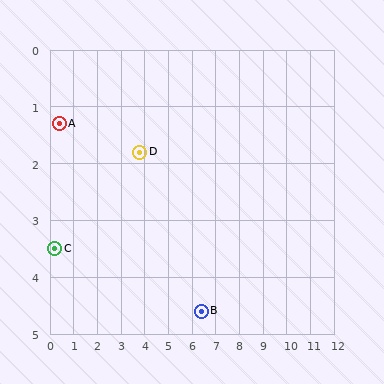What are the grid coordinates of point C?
Point C is at approximately (0.2, 3.5).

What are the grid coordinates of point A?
Point A is at approximately (0.4, 1.3).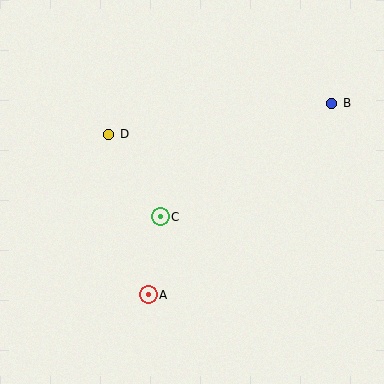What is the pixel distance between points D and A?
The distance between D and A is 165 pixels.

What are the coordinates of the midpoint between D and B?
The midpoint between D and B is at (220, 119).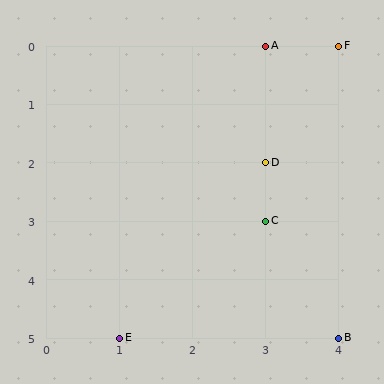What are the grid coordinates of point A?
Point A is at grid coordinates (3, 0).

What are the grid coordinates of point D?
Point D is at grid coordinates (3, 2).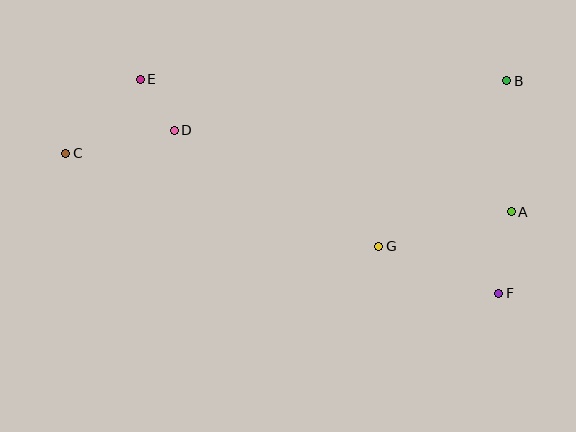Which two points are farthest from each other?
Points C and F are farthest from each other.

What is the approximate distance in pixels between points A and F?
The distance between A and F is approximately 82 pixels.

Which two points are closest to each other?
Points D and E are closest to each other.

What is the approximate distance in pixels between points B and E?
The distance between B and E is approximately 366 pixels.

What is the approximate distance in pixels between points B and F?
The distance between B and F is approximately 213 pixels.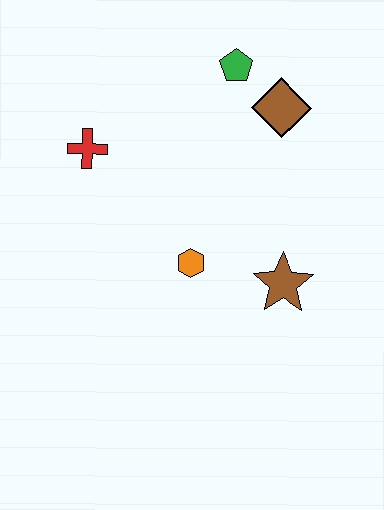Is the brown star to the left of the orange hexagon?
No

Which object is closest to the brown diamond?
The green pentagon is closest to the brown diamond.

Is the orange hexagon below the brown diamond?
Yes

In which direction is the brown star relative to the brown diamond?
The brown star is below the brown diamond.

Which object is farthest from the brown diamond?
The red cross is farthest from the brown diamond.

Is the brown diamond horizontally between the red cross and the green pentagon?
No